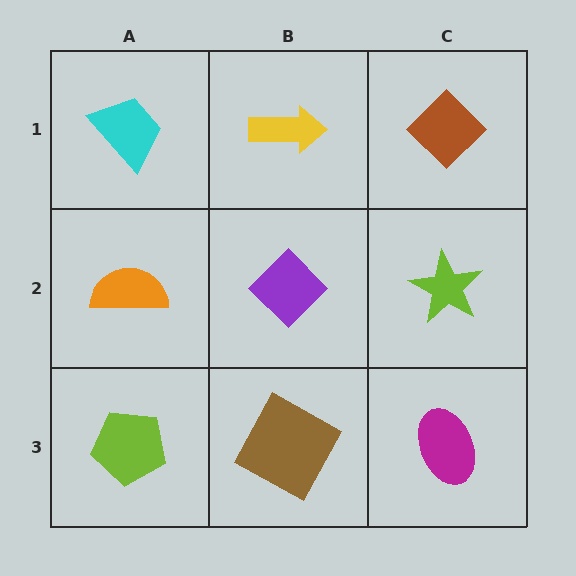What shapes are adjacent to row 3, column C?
A lime star (row 2, column C), a brown square (row 3, column B).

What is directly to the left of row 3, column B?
A lime pentagon.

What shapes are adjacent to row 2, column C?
A brown diamond (row 1, column C), a magenta ellipse (row 3, column C), a purple diamond (row 2, column B).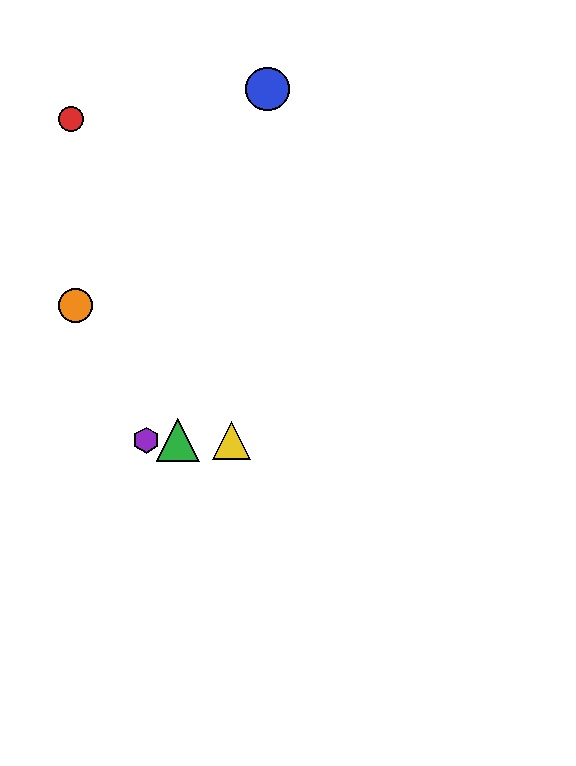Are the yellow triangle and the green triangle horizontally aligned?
Yes, both are at y≈440.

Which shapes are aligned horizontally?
The green triangle, the yellow triangle, the purple hexagon are aligned horizontally.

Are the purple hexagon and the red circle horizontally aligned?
No, the purple hexagon is at y≈440 and the red circle is at y≈119.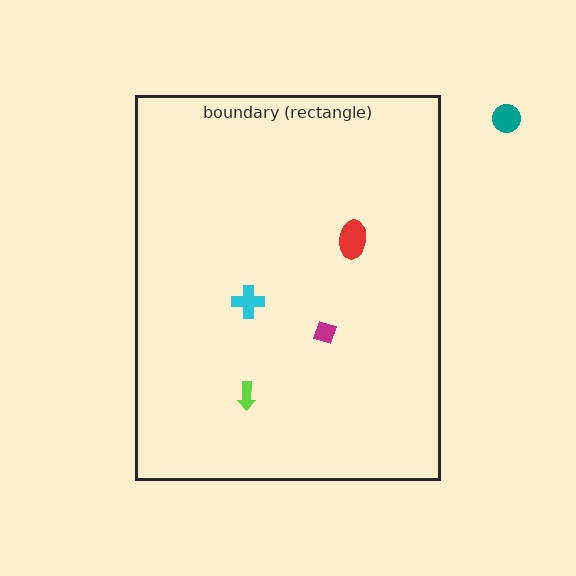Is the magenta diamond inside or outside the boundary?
Inside.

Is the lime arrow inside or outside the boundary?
Inside.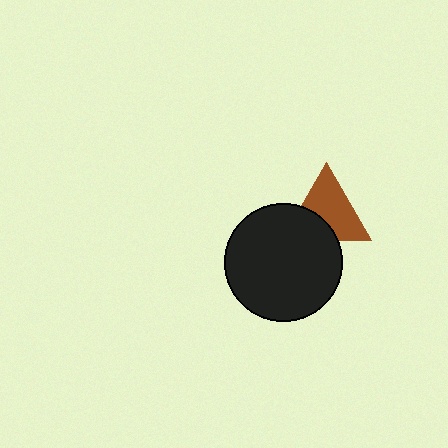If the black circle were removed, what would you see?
You would see the complete brown triangle.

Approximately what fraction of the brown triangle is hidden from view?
Roughly 34% of the brown triangle is hidden behind the black circle.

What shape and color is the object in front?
The object in front is a black circle.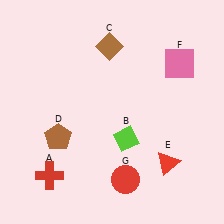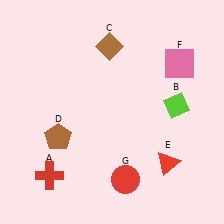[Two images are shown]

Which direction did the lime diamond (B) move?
The lime diamond (B) moved right.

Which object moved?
The lime diamond (B) moved right.